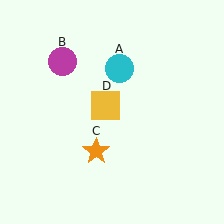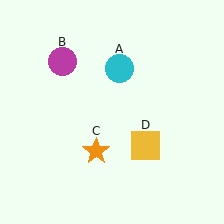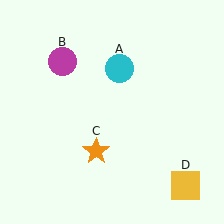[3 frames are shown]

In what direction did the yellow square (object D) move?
The yellow square (object D) moved down and to the right.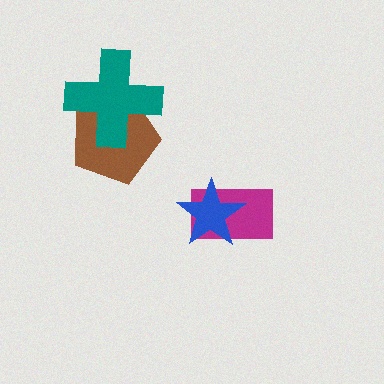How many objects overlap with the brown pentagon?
1 object overlaps with the brown pentagon.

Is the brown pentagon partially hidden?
Yes, it is partially covered by another shape.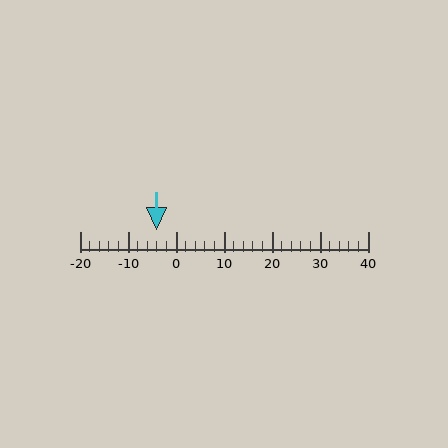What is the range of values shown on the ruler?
The ruler shows values from -20 to 40.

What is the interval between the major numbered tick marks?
The major tick marks are spaced 10 units apart.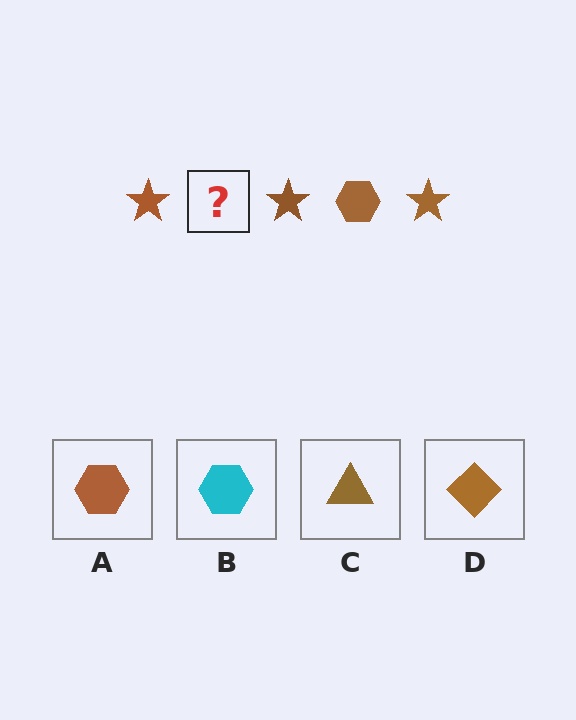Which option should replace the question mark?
Option A.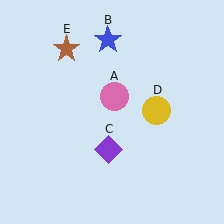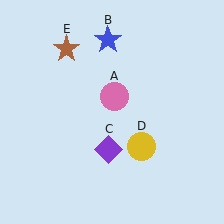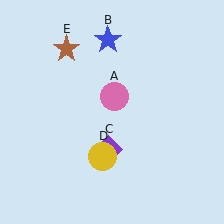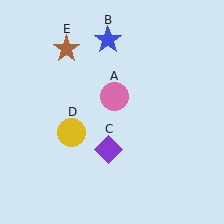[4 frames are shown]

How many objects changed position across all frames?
1 object changed position: yellow circle (object D).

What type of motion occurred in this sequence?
The yellow circle (object D) rotated clockwise around the center of the scene.